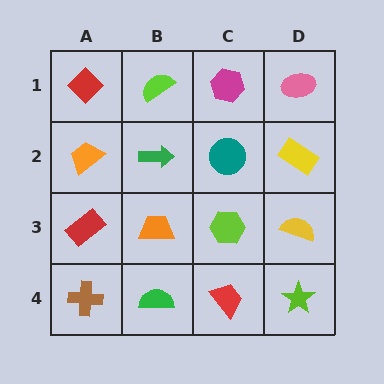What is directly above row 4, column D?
A yellow semicircle.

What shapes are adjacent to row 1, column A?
An orange trapezoid (row 2, column A), a lime semicircle (row 1, column B).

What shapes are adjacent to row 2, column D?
A pink ellipse (row 1, column D), a yellow semicircle (row 3, column D), a teal circle (row 2, column C).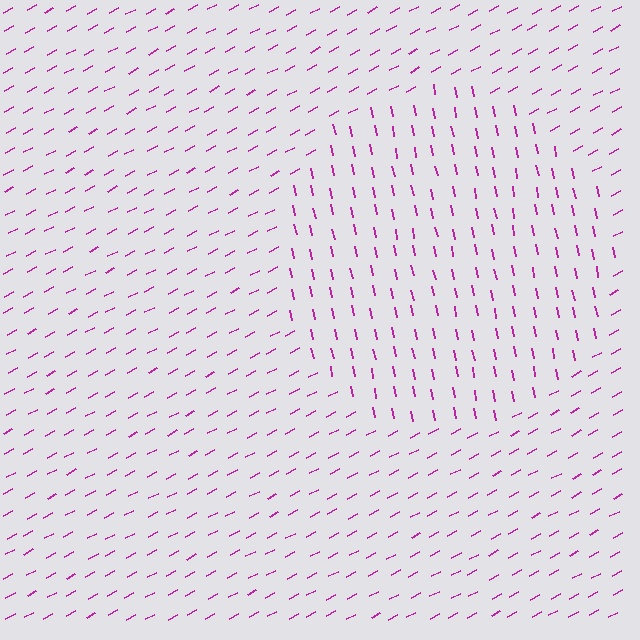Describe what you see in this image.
The image is filled with small magenta line segments. A circle region in the image has lines oriented differently from the surrounding lines, creating a visible texture boundary.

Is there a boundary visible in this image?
Yes, there is a texture boundary formed by a change in line orientation.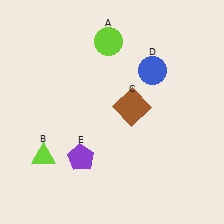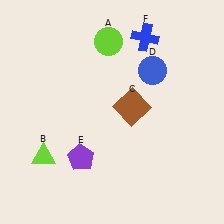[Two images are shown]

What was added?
A blue cross (F) was added in Image 2.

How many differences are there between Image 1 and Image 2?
There is 1 difference between the two images.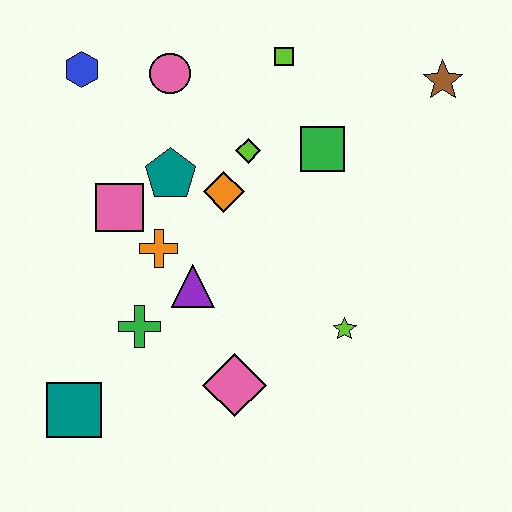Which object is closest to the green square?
The lime diamond is closest to the green square.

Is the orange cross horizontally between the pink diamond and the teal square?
Yes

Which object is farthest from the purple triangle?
The brown star is farthest from the purple triangle.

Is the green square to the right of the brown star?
No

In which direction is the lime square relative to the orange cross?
The lime square is above the orange cross.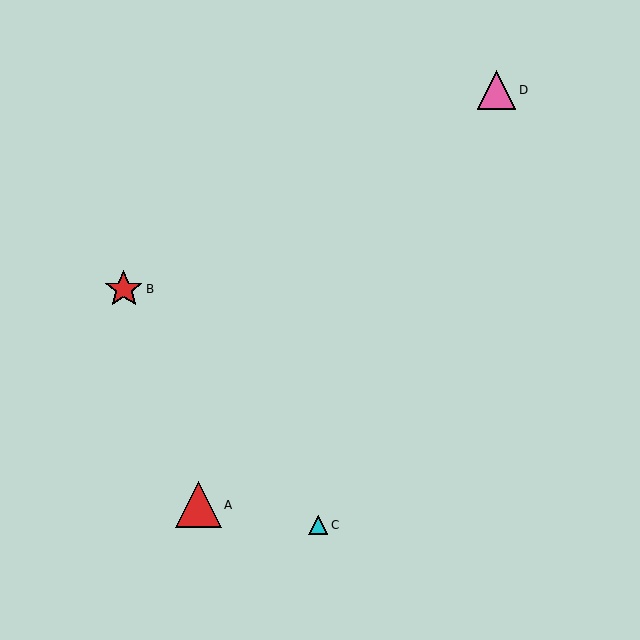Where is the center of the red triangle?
The center of the red triangle is at (198, 505).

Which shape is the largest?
The red triangle (labeled A) is the largest.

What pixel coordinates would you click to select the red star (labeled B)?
Click at (124, 289) to select the red star B.